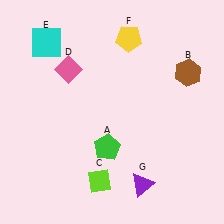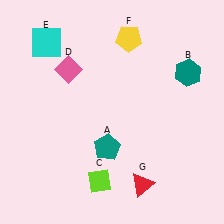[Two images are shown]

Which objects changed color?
A changed from green to teal. B changed from brown to teal. G changed from purple to red.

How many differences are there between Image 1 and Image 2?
There are 3 differences between the two images.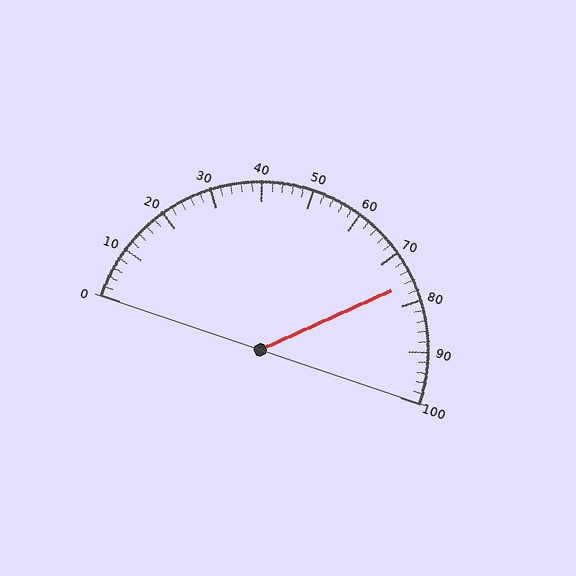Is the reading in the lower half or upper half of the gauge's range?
The reading is in the upper half of the range (0 to 100).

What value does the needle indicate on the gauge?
The needle indicates approximately 76.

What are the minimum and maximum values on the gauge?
The gauge ranges from 0 to 100.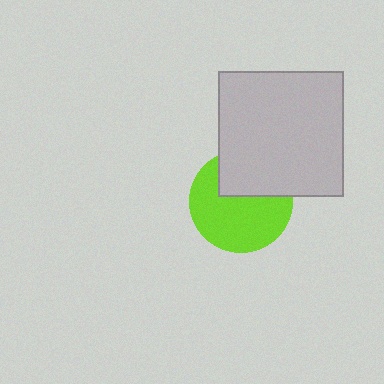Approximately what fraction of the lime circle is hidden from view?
Roughly 35% of the lime circle is hidden behind the light gray square.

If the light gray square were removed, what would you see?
You would see the complete lime circle.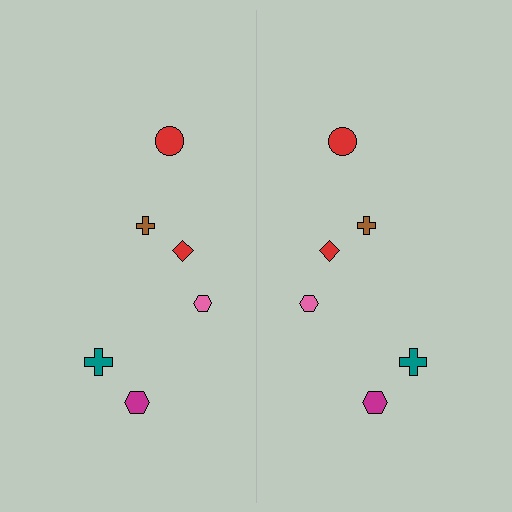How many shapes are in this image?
There are 12 shapes in this image.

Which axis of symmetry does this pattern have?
The pattern has a vertical axis of symmetry running through the center of the image.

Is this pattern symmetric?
Yes, this pattern has bilateral (reflection) symmetry.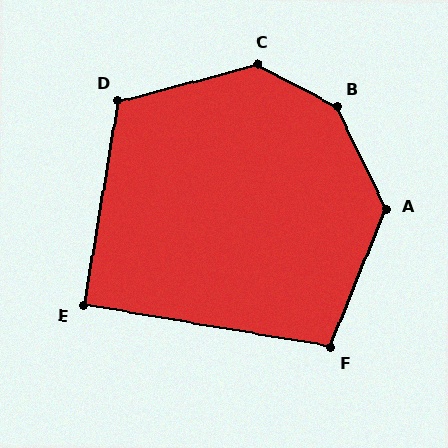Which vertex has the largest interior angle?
B, at approximately 144 degrees.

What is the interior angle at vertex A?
Approximately 132 degrees (obtuse).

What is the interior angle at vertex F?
Approximately 102 degrees (obtuse).